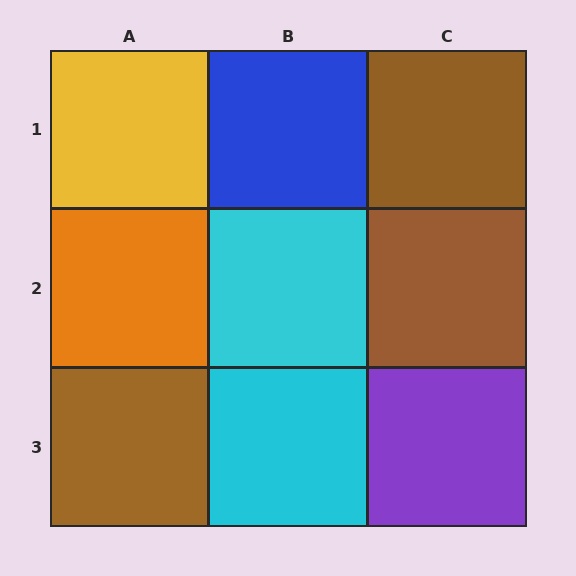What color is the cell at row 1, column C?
Brown.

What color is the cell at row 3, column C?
Purple.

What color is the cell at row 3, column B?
Cyan.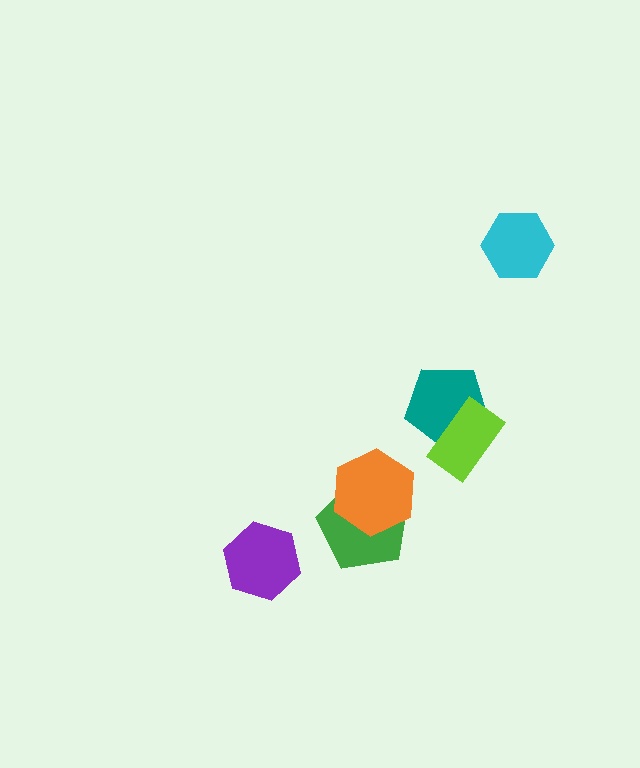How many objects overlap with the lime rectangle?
1 object overlaps with the lime rectangle.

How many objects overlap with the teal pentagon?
1 object overlaps with the teal pentagon.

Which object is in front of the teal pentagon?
The lime rectangle is in front of the teal pentagon.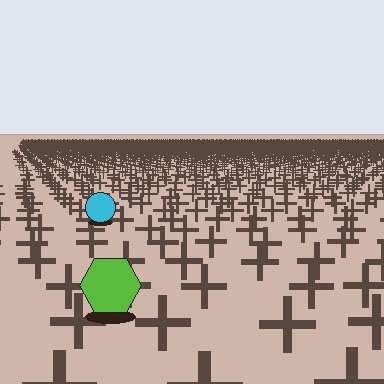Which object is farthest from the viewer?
The cyan circle is farthest from the viewer. It appears smaller and the ground texture around it is denser.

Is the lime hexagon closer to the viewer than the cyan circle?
Yes. The lime hexagon is closer — you can tell from the texture gradient: the ground texture is coarser near it.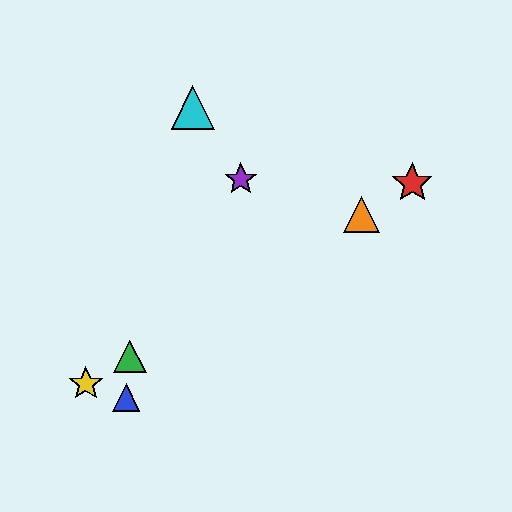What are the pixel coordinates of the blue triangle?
The blue triangle is at (126, 397).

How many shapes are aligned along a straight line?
4 shapes (the red star, the green triangle, the yellow star, the orange triangle) are aligned along a straight line.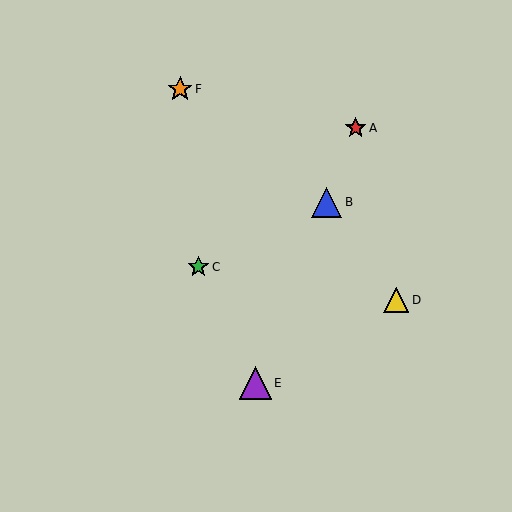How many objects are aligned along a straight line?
3 objects (A, B, E) are aligned along a straight line.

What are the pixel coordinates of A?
Object A is at (356, 128).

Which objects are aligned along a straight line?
Objects A, B, E are aligned along a straight line.